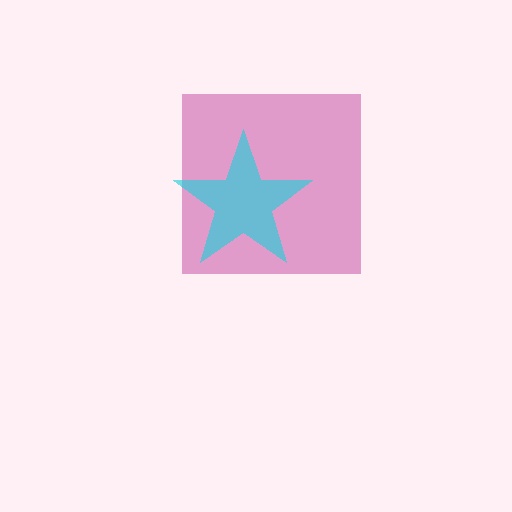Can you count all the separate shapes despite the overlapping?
Yes, there are 2 separate shapes.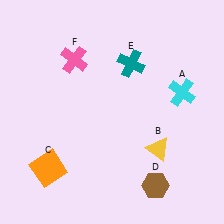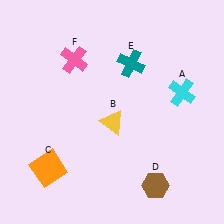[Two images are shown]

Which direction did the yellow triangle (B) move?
The yellow triangle (B) moved left.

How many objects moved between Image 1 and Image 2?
1 object moved between the two images.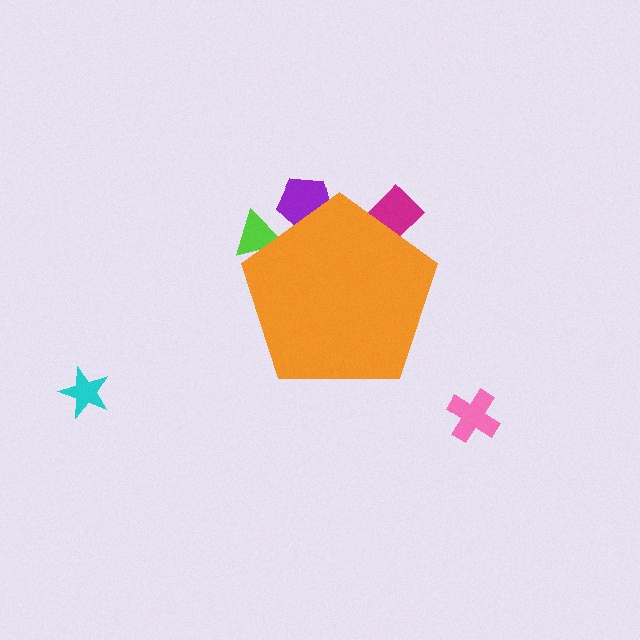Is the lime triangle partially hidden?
Yes, the lime triangle is partially hidden behind the orange pentagon.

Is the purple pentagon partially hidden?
Yes, the purple pentagon is partially hidden behind the orange pentagon.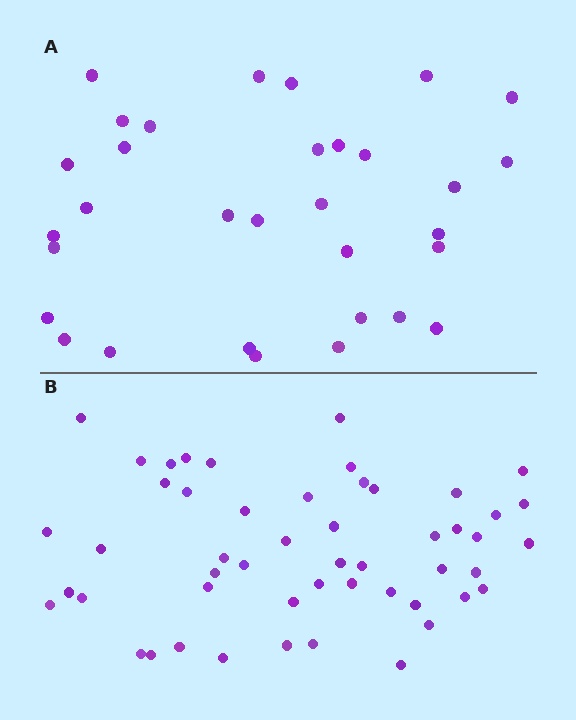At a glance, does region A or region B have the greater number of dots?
Region B (the bottom region) has more dots.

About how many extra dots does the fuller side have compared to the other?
Region B has approximately 20 more dots than region A.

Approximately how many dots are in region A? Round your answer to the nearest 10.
About 30 dots. (The exact count is 32, which rounds to 30.)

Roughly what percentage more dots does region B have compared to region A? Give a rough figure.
About 60% more.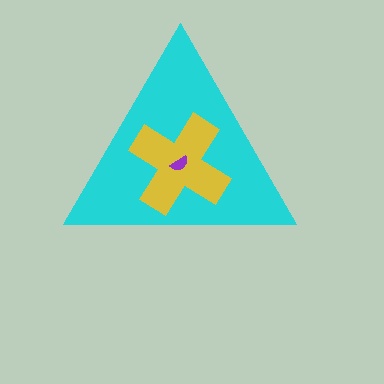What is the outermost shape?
The cyan triangle.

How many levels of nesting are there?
3.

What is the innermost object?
The purple semicircle.